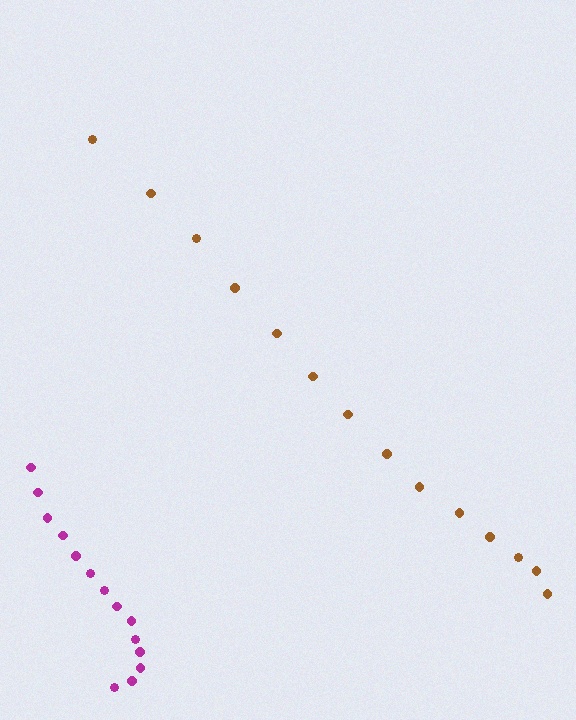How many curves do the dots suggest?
There are 2 distinct paths.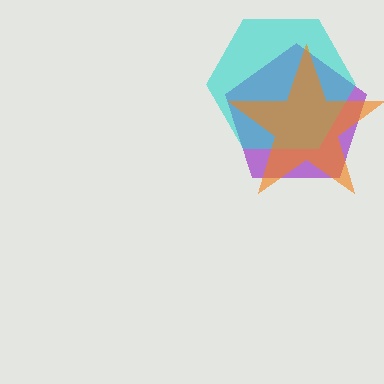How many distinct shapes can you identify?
There are 3 distinct shapes: a purple pentagon, a cyan hexagon, an orange star.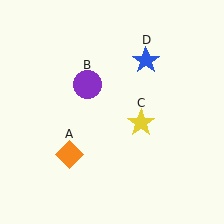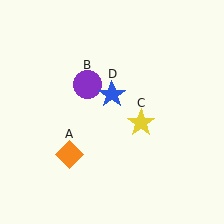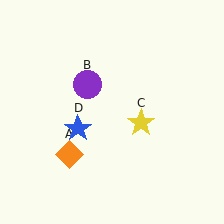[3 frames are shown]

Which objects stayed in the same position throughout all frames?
Orange diamond (object A) and purple circle (object B) and yellow star (object C) remained stationary.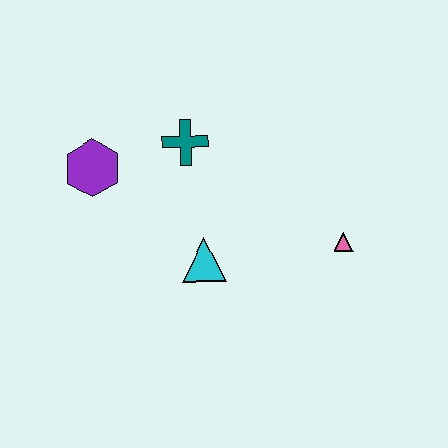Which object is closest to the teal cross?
The purple hexagon is closest to the teal cross.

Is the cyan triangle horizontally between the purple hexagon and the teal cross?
No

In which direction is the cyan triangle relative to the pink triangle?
The cyan triangle is to the left of the pink triangle.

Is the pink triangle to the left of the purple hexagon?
No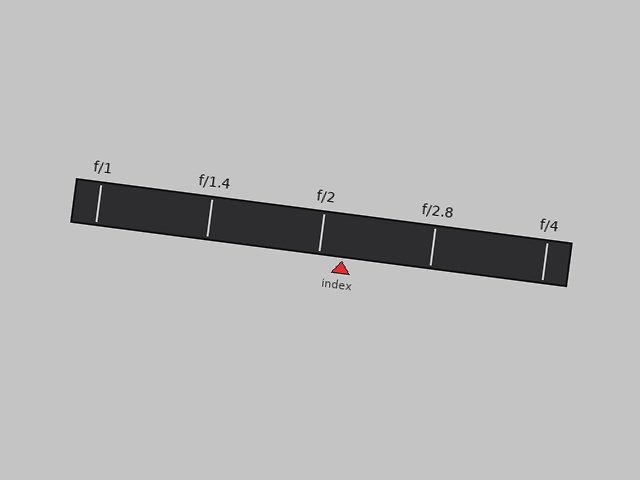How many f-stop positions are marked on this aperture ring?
There are 5 f-stop positions marked.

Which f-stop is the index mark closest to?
The index mark is closest to f/2.